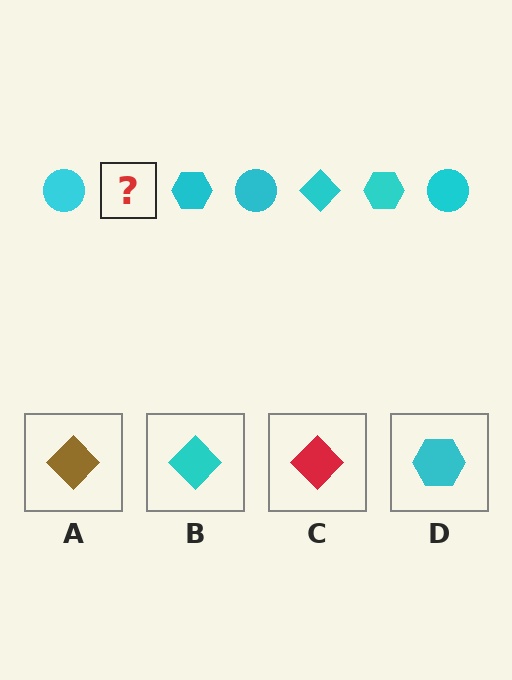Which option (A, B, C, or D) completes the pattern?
B.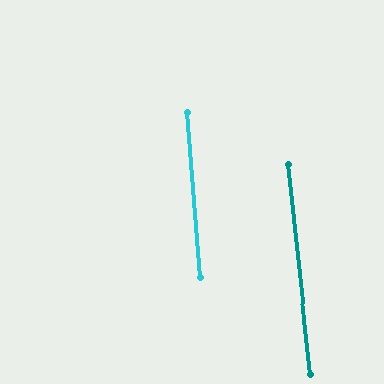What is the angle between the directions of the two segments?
Approximately 2 degrees.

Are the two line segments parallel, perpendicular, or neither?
Parallel — their directions differ by only 1.9°.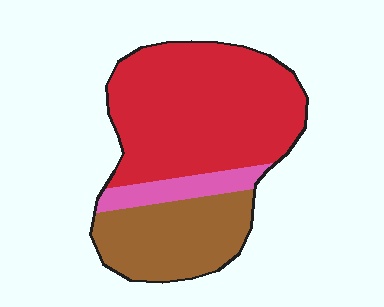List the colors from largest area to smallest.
From largest to smallest: red, brown, pink.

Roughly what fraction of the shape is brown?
Brown covers 29% of the shape.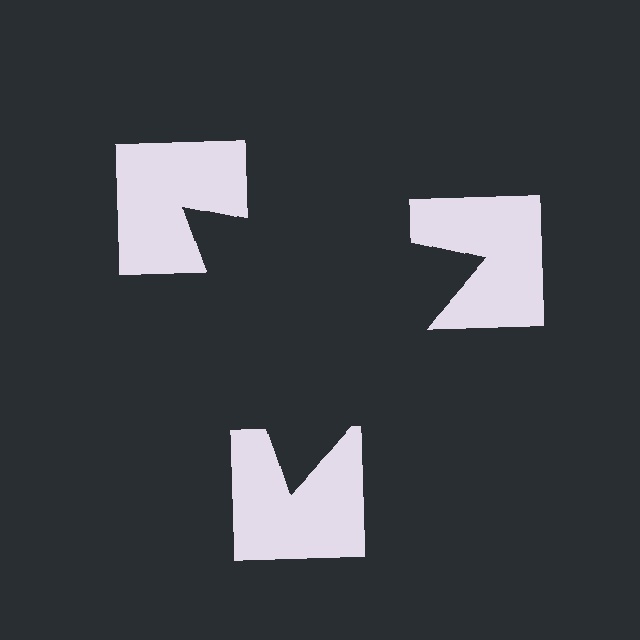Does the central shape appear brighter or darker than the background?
It typically appears slightly darker than the background, even though no actual brightness change is drawn.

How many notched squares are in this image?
There are 3 — one at each vertex of the illusory triangle.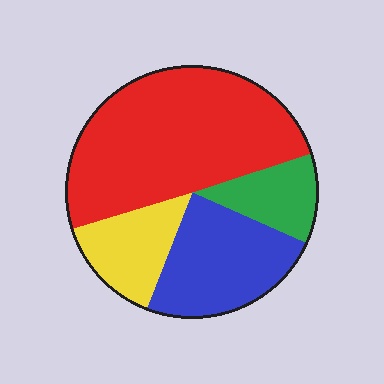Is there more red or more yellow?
Red.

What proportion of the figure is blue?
Blue covers about 25% of the figure.